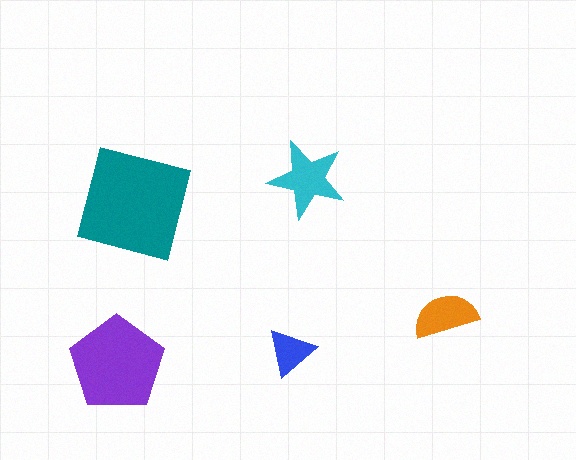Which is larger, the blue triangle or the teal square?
The teal square.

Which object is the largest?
The teal square.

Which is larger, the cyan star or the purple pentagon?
The purple pentagon.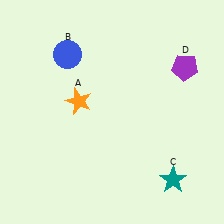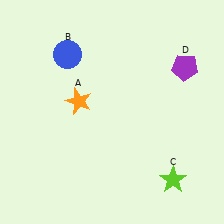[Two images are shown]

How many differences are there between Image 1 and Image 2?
There is 1 difference between the two images.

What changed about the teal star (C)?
In Image 1, C is teal. In Image 2, it changed to lime.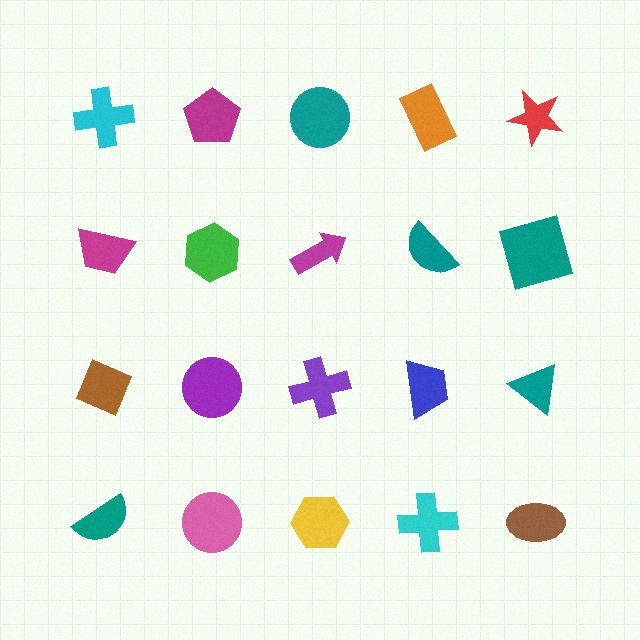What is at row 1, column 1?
A cyan cross.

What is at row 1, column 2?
A magenta pentagon.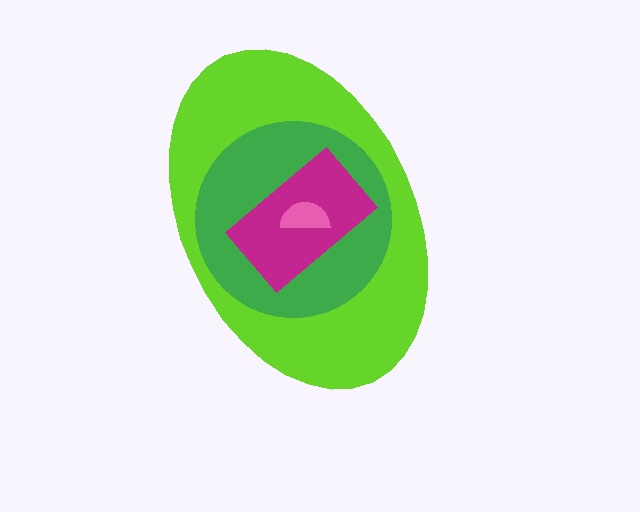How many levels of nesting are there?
4.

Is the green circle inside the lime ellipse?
Yes.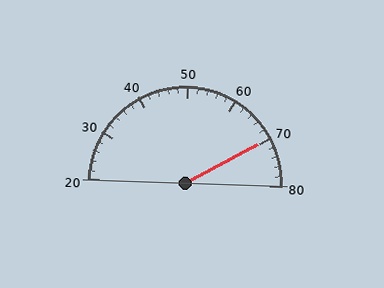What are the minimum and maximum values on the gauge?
The gauge ranges from 20 to 80.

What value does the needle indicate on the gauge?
The needle indicates approximately 70.